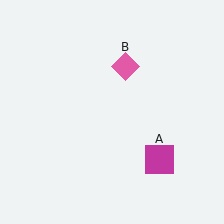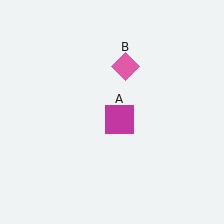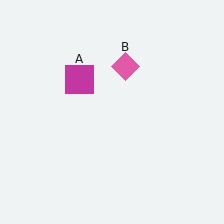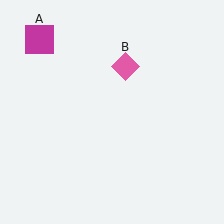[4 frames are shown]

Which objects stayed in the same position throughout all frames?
Pink diamond (object B) remained stationary.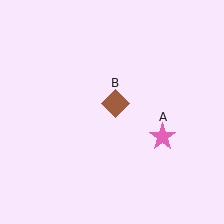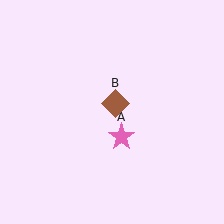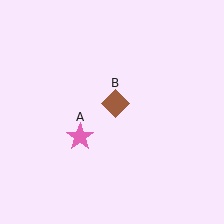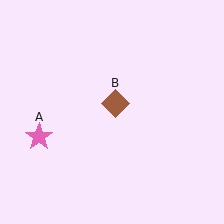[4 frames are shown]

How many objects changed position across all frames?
1 object changed position: pink star (object A).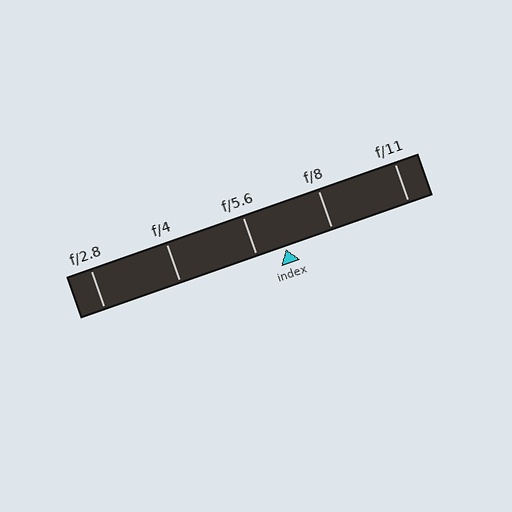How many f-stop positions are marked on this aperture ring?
There are 5 f-stop positions marked.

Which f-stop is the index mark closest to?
The index mark is closest to f/5.6.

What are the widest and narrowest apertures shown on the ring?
The widest aperture shown is f/2.8 and the narrowest is f/11.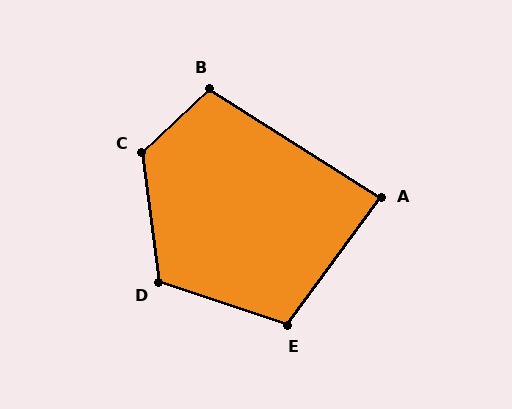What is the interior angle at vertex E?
Approximately 108 degrees (obtuse).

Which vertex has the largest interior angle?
C, at approximately 127 degrees.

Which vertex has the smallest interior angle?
A, at approximately 86 degrees.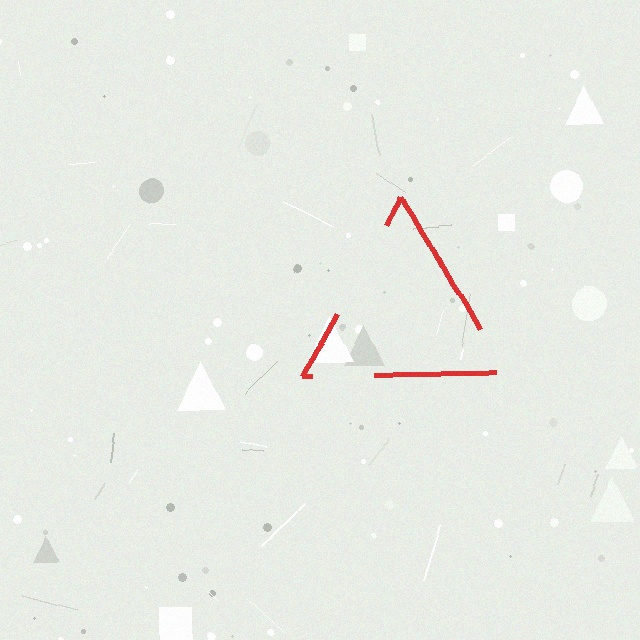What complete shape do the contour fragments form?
The contour fragments form a triangle.